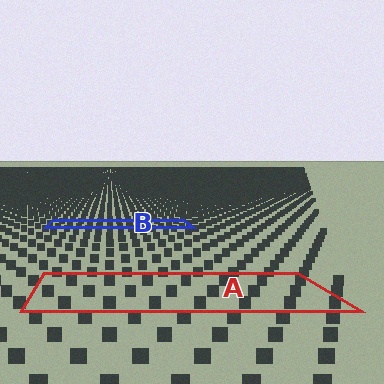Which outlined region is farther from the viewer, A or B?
Region B is farther from the viewer — the texture elements inside it appear smaller and more densely packed.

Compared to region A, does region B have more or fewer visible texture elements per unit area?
Region B has more texture elements per unit area — they are packed more densely because it is farther away.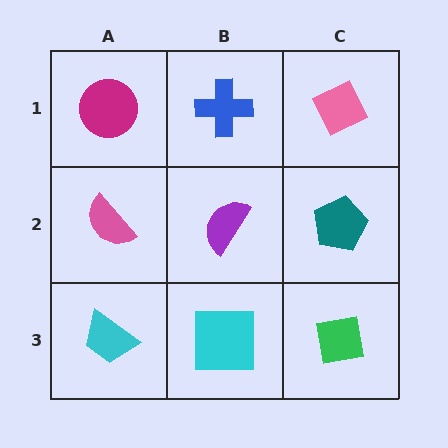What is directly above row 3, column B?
A purple semicircle.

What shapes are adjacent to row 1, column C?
A teal pentagon (row 2, column C), a blue cross (row 1, column B).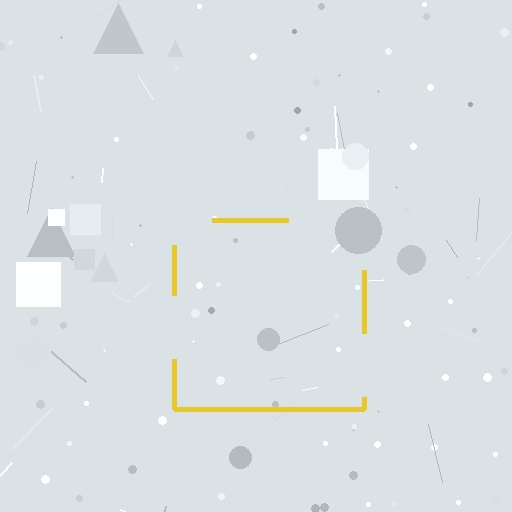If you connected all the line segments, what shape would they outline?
They would outline a square.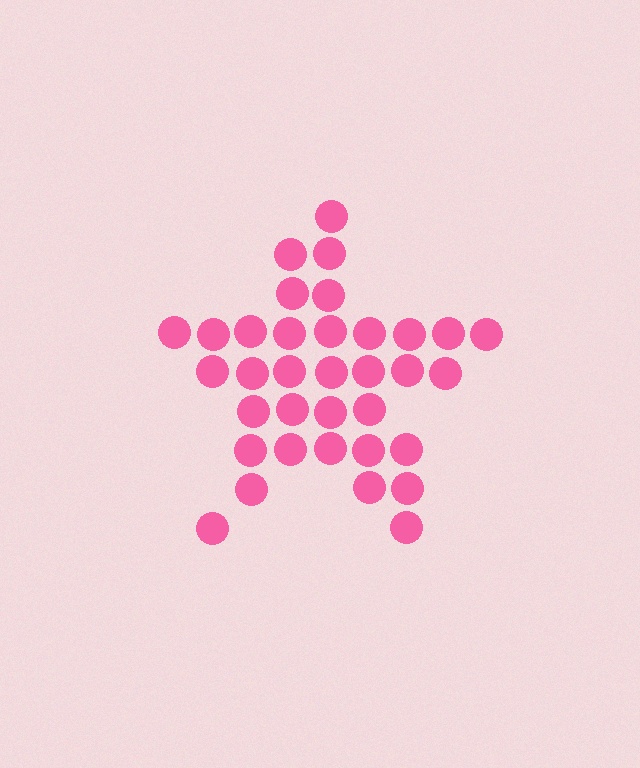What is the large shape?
The large shape is a star.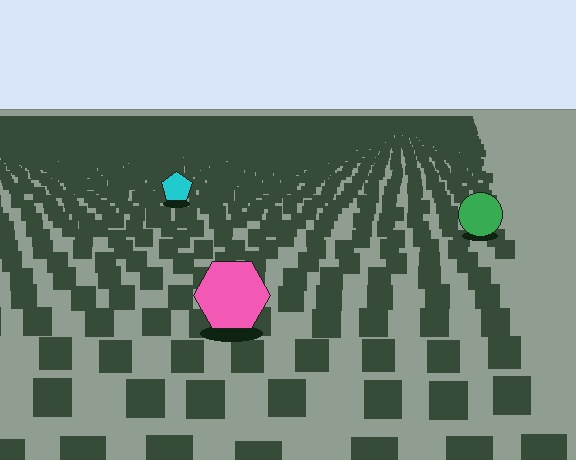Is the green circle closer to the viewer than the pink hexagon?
No. The pink hexagon is closer — you can tell from the texture gradient: the ground texture is coarser near it.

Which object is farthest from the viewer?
The cyan pentagon is farthest from the viewer. It appears smaller and the ground texture around it is denser.